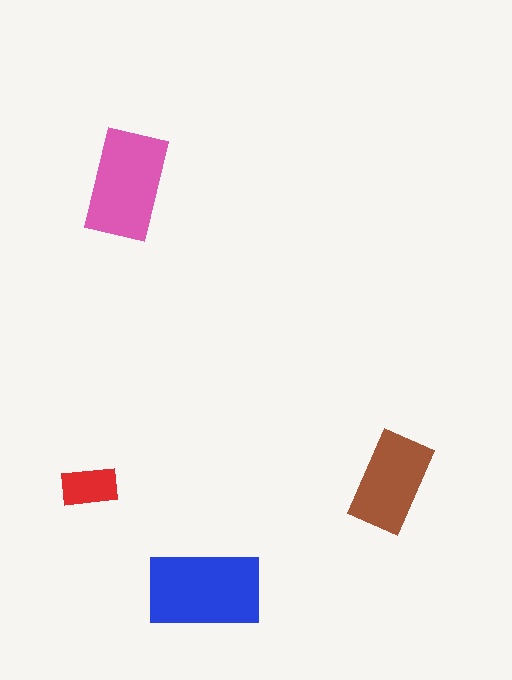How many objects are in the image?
There are 4 objects in the image.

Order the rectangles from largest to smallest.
the blue one, the pink one, the brown one, the red one.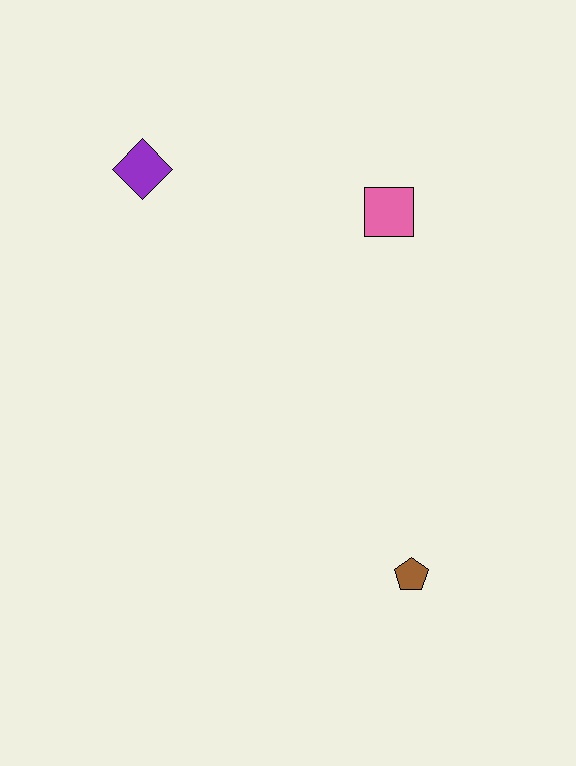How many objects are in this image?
There are 3 objects.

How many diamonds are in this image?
There is 1 diamond.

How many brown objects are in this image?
There is 1 brown object.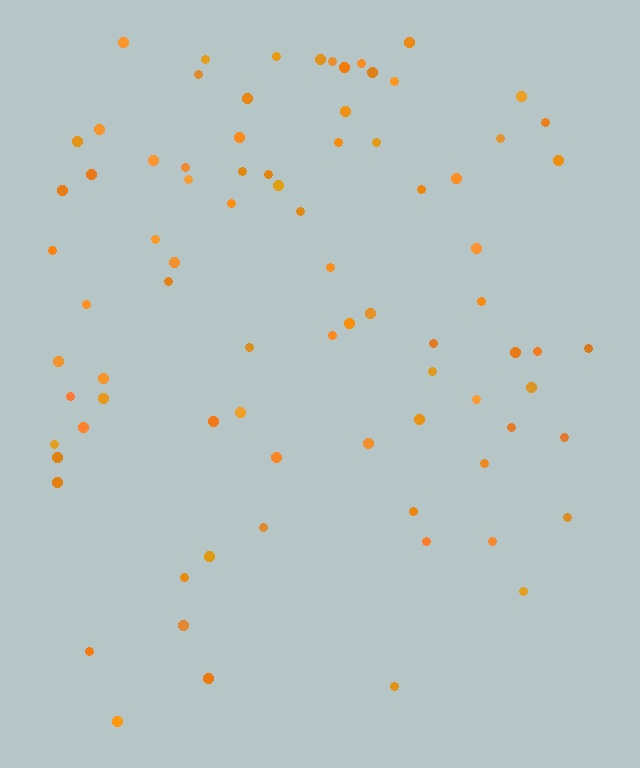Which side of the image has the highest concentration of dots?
The top.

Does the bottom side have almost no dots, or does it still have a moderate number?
Still a moderate number, just noticeably fewer than the top.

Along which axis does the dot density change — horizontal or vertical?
Vertical.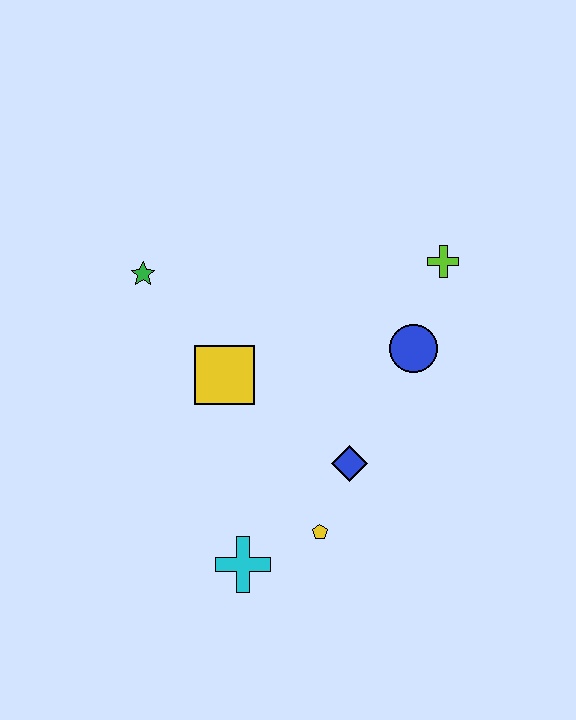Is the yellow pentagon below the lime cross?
Yes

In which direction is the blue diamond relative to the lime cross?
The blue diamond is below the lime cross.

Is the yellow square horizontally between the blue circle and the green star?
Yes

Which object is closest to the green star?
The yellow square is closest to the green star.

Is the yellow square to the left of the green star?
No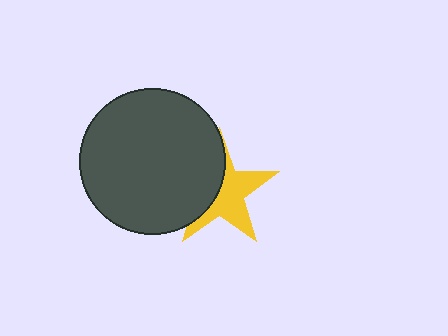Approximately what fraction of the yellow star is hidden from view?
Roughly 45% of the yellow star is hidden behind the dark gray circle.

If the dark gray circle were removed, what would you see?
You would see the complete yellow star.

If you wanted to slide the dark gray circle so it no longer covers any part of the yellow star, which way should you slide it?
Slide it left — that is the most direct way to separate the two shapes.